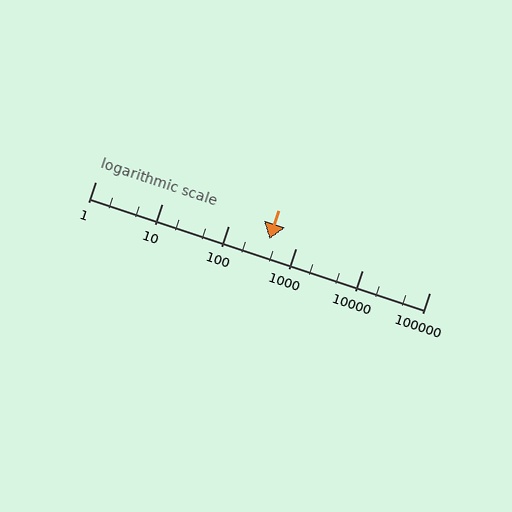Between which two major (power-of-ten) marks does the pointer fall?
The pointer is between 100 and 1000.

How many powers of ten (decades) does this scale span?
The scale spans 5 decades, from 1 to 100000.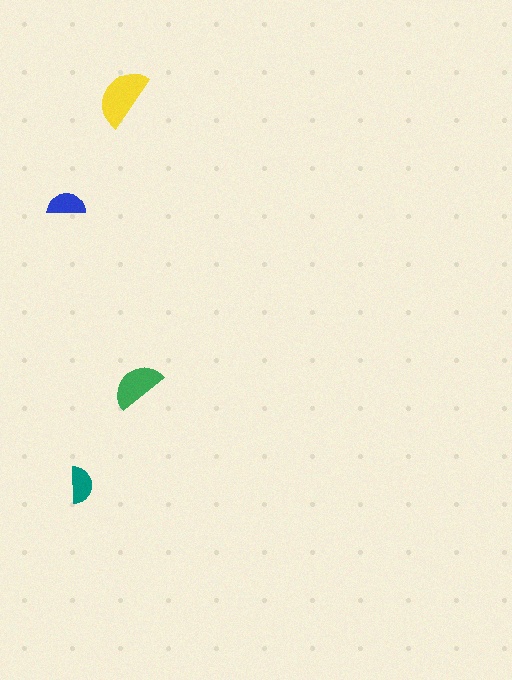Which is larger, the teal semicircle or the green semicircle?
The green one.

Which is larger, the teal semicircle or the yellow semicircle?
The yellow one.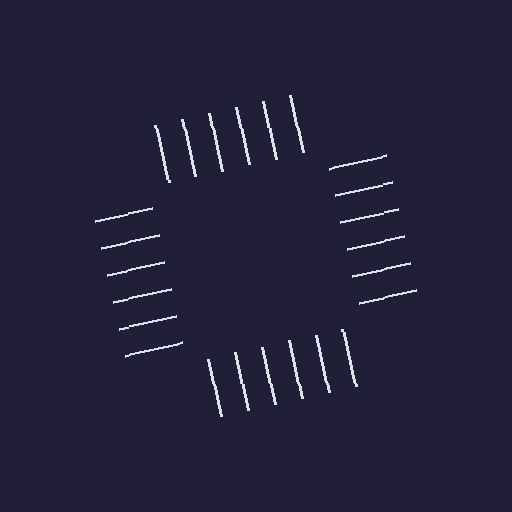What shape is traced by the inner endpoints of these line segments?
An illusory square — the line segments terminate on its edges but no continuous stroke is drawn.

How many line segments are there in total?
24 — 6 along each of the 4 edges.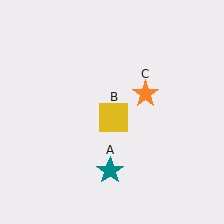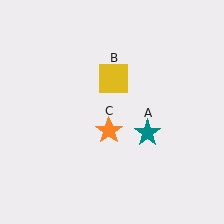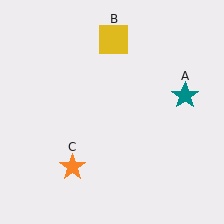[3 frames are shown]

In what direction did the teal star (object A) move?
The teal star (object A) moved up and to the right.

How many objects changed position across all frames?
3 objects changed position: teal star (object A), yellow square (object B), orange star (object C).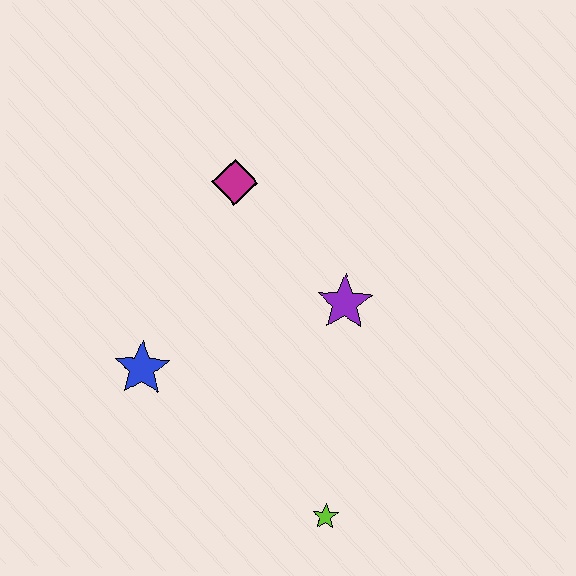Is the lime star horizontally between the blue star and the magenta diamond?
No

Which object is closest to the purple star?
The magenta diamond is closest to the purple star.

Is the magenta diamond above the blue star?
Yes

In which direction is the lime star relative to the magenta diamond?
The lime star is below the magenta diamond.